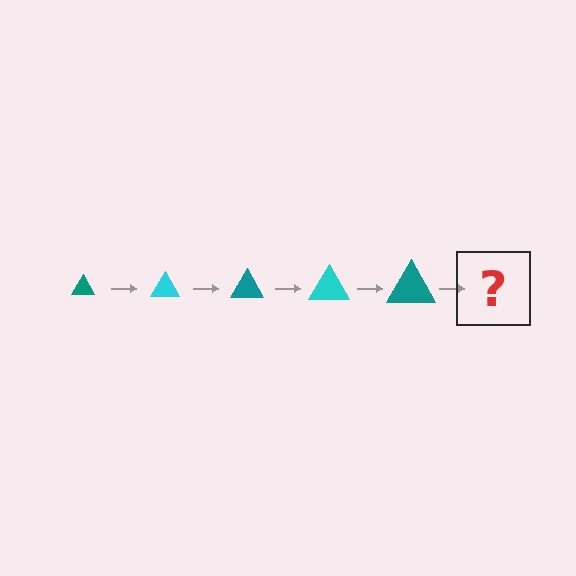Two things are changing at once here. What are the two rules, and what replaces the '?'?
The two rules are that the triangle grows larger each step and the color cycles through teal and cyan. The '?' should be a cyan triangle, larger than the previous one.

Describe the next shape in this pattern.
It should be a cyan triangle, larger than the previous one.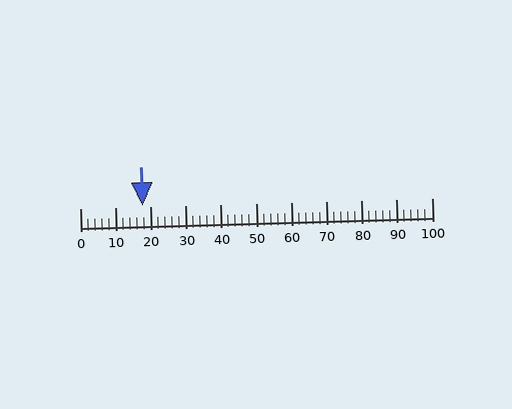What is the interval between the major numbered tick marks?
The major tick marks are spaced 10 units apart.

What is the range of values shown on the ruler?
The ruler shows values from 0 to 100.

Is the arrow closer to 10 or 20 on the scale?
The arrow is closer to 20.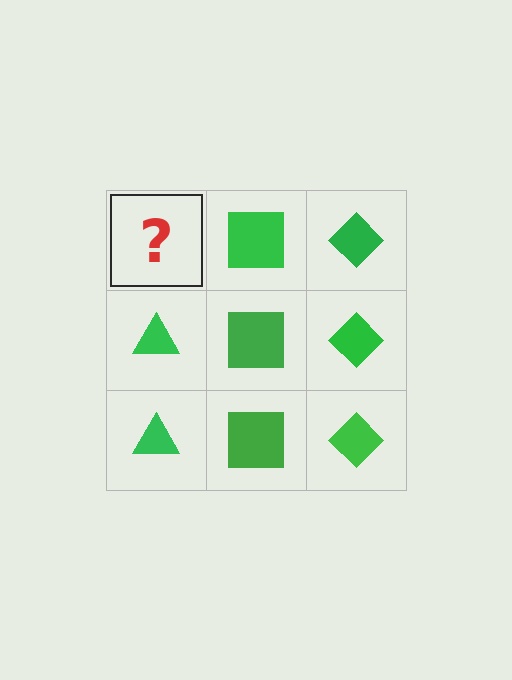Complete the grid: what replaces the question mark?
The question mark should be replaced with a green triangle.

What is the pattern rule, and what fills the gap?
The rule is that each column has a consistent shape. The gap should be filled with a green triangle.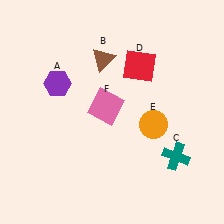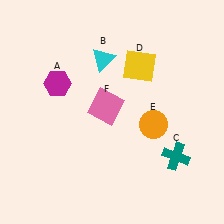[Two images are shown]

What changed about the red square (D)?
In Image 1, D is red. In Image 2, it changed to yellow.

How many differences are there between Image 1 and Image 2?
There are 3 differences between the two images.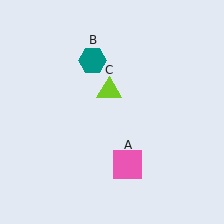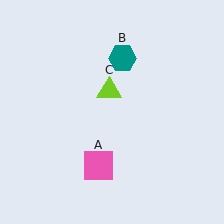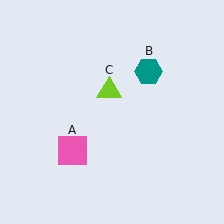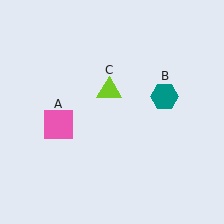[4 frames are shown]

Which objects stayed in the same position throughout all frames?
Lime triangle (object C) remained stationary.